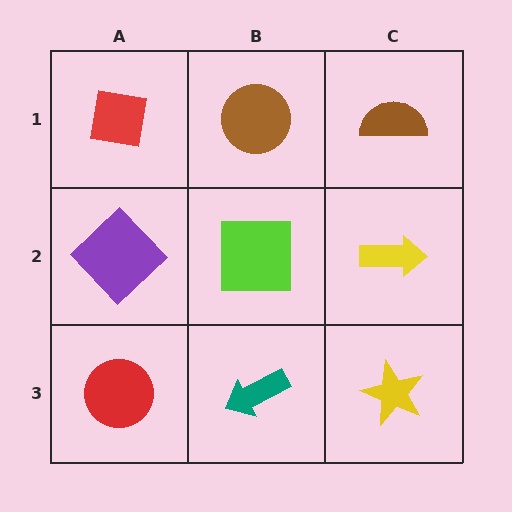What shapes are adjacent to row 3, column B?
A lime square (row 2, column B), a red circle (row 3, column A), a yellow star (row 3, column C).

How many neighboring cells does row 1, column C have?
2.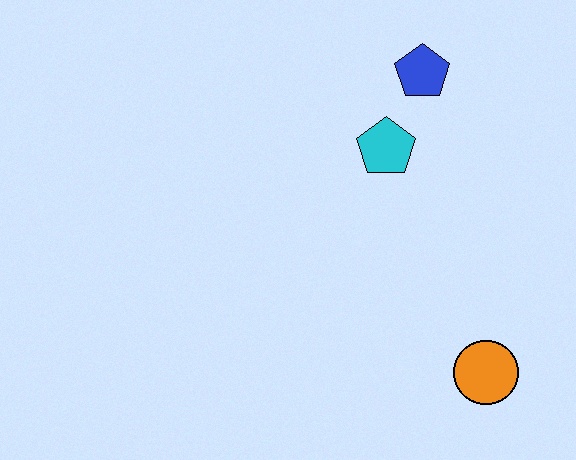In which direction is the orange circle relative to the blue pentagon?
The orange circle is below the blue pentagon.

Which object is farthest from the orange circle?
The blue pentagon is farthest from the orange circle.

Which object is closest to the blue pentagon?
The cyan pentagon is closest to the blue pentagon.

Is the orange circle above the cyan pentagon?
No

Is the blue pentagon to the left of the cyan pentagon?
No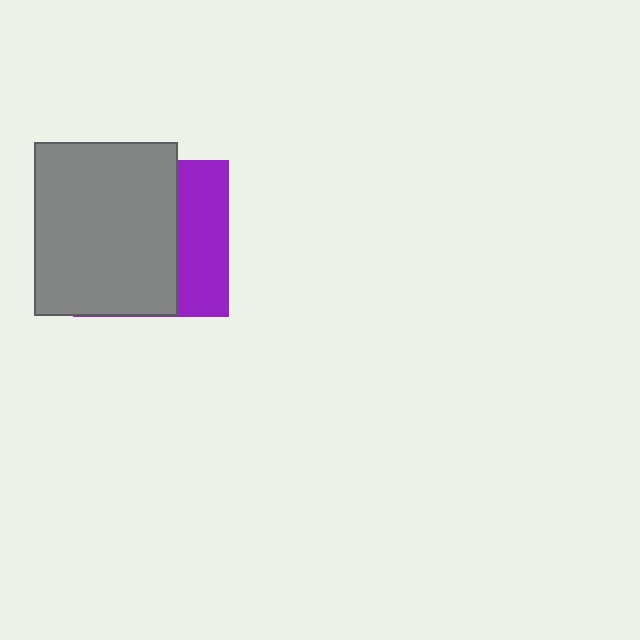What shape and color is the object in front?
The object in front is a gray rectangle.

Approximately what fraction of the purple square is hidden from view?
Roughly 66% of the purple square is hidden behind the gray rectangle.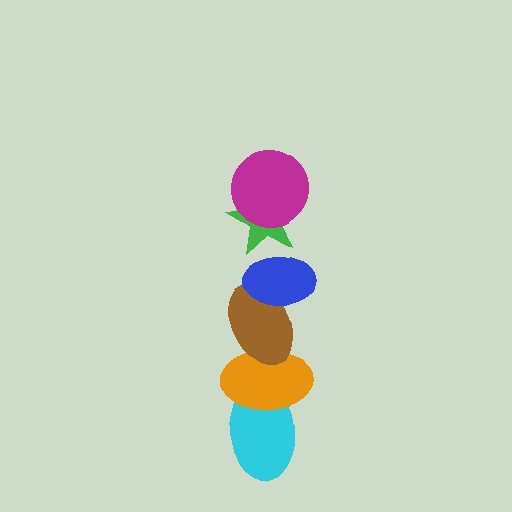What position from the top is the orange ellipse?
The orange ellipse is 5th from the top.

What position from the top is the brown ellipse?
The brown ellipse is 4th from the top.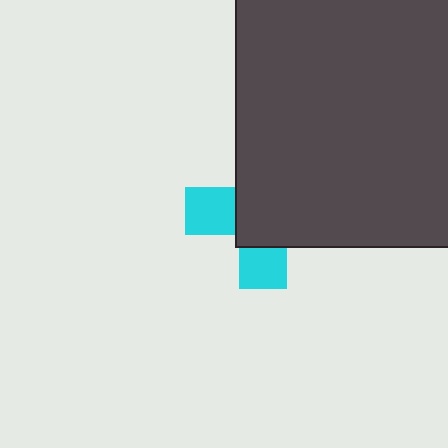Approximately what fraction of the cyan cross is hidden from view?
Roughly 65% of the cyan cross is hidden behind the dark gray square.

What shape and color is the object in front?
The object in front is a dark gray square.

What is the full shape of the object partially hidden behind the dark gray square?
The partially hidden object is a cyan cross.